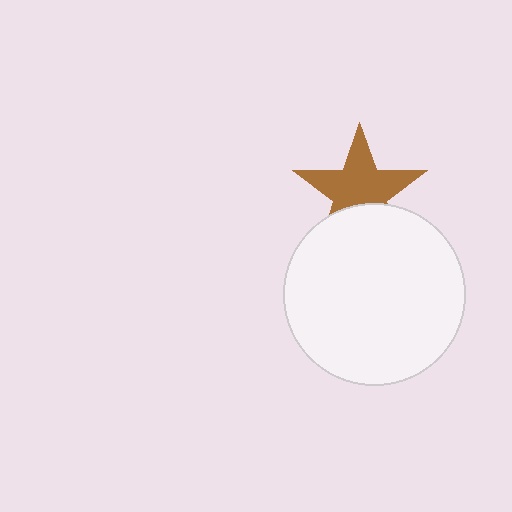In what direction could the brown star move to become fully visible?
The brown star could move up. That would shift it out from behind the white circle entirely.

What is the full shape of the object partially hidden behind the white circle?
The partially hidden object is a brown star.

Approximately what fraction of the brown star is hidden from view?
Roughly 31% of the brown star is hidden behind the white circle.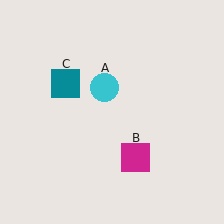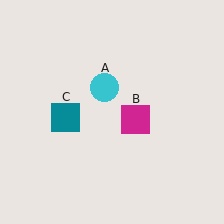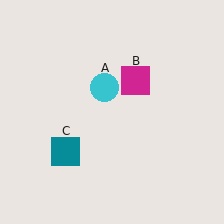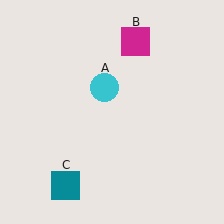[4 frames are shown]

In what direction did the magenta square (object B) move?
The magenta square (object B) moved up.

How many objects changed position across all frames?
2 objects changed position: magenta square (object B), teal square (object C).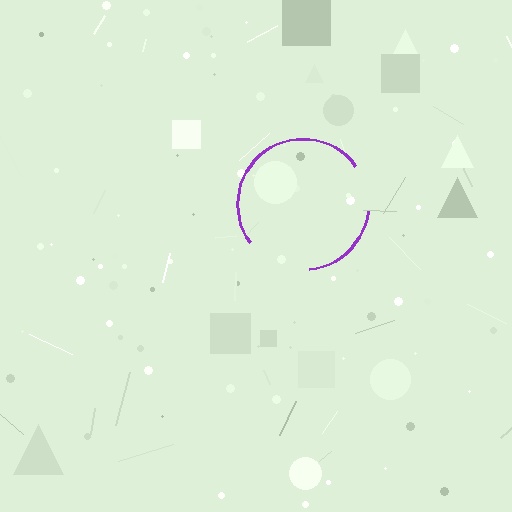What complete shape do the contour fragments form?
The contour fragments form a circle.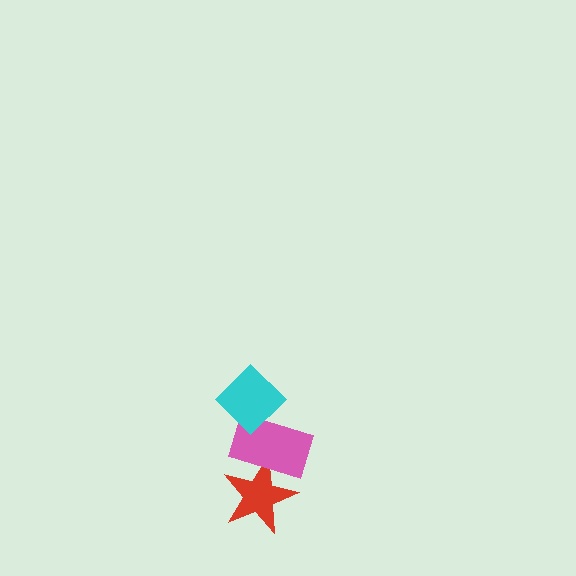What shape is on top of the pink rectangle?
The cyan diamond is on top of the pink rectangle.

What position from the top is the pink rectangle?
The pink rectangle is 2nd from the top.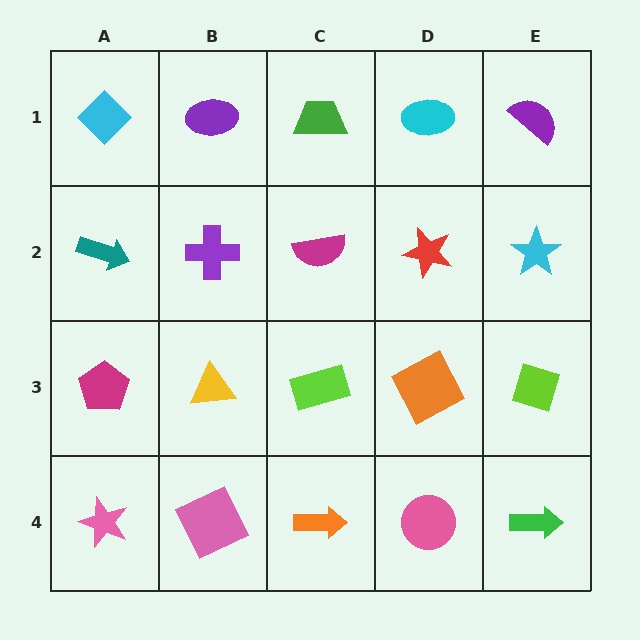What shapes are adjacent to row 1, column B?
A purple cross (row 2, column B), a cyan diamond (row 1, column A), a green trapezoid (row 1, column C).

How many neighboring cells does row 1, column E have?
2.